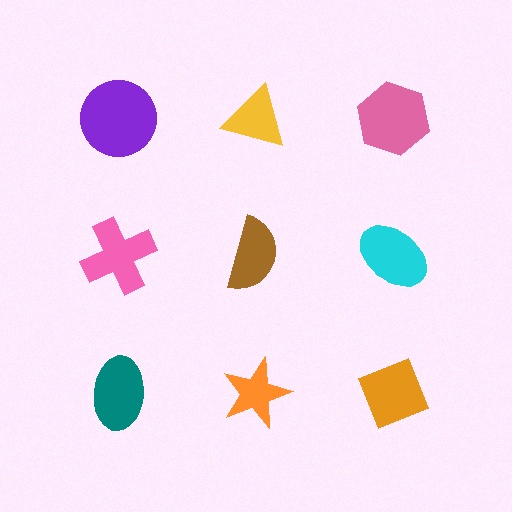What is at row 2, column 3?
A cyan ellipse.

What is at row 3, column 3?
An orange diamond.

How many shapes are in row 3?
3 shapes.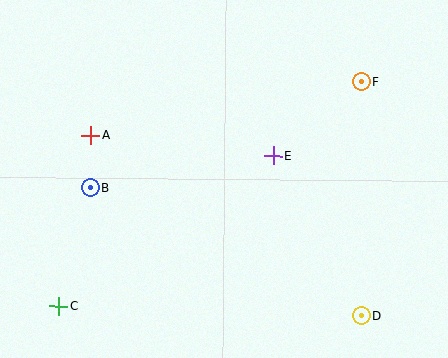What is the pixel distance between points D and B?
The distance between D and B is 299 pixels.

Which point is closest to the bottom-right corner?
Point D is closest to the bottom-right corner.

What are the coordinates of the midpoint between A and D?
The midpoint between A and D is at (226, 226).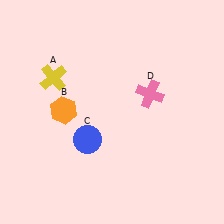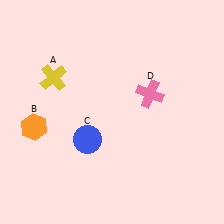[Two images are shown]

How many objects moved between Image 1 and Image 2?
1 object moved between the two images.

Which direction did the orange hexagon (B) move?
The orange hexagon (B) moved left.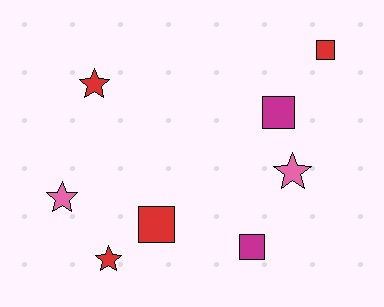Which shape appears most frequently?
Star, with 4 objects.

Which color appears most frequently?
Red, with 4 objects.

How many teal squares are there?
There are no teal squares.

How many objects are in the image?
There are 8 objects.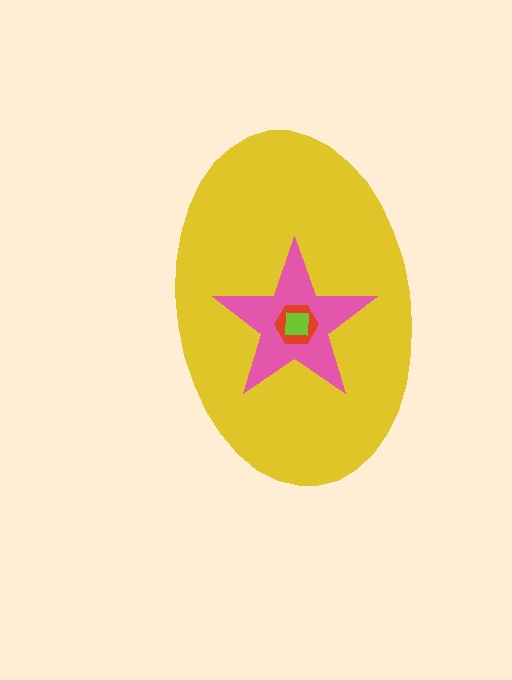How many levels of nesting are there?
4.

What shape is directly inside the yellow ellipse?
The pink star.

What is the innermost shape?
The lime square.